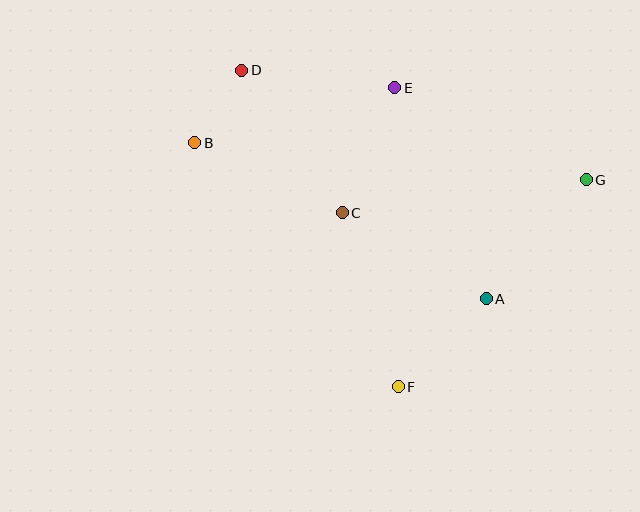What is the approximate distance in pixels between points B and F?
The distance between B and F is approximately 318 pixels.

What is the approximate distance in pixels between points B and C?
The distance between B and C is approximately 164 pixels.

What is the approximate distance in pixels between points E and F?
The distance between E and F is approximately 299 pixels.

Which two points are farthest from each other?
Points B and G are farthest from each other.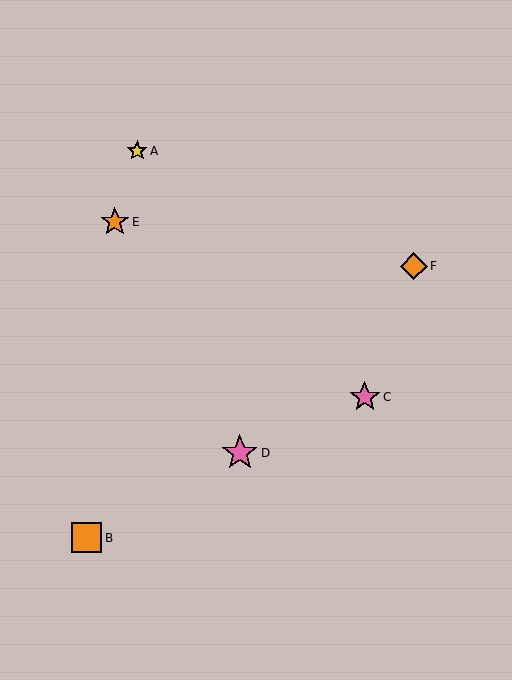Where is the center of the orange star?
The center of the orange star is at (115, 222).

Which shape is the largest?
The pink star (labeled D) is the largest.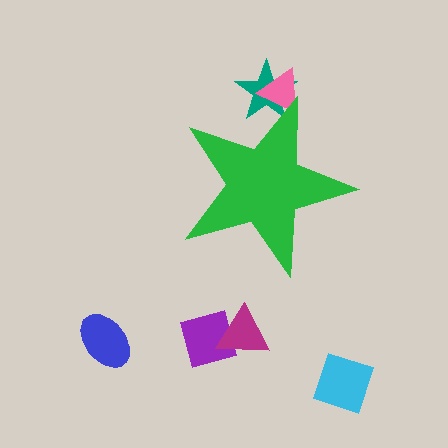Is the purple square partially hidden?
No, the purple square is fully visible.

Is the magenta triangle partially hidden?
No, the magenta triangle is fully visible.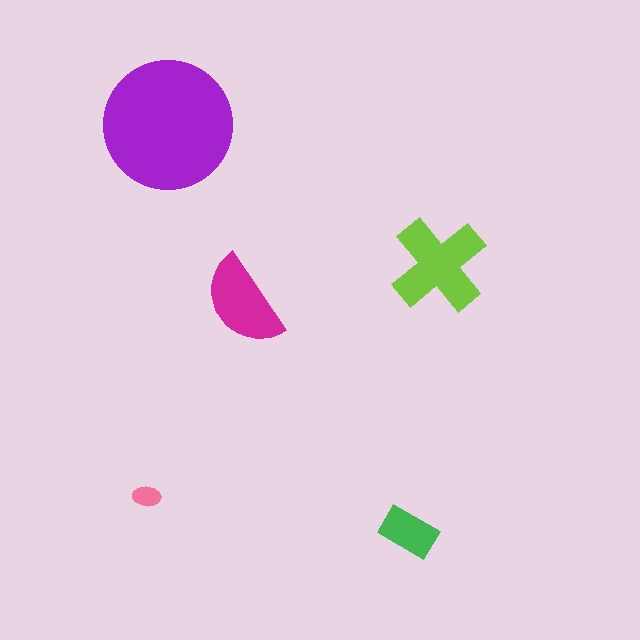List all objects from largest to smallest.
The purple circle, the lime cross, the magenta semicircle, the green rectangle, the pink ellipse.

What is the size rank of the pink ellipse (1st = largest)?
5th.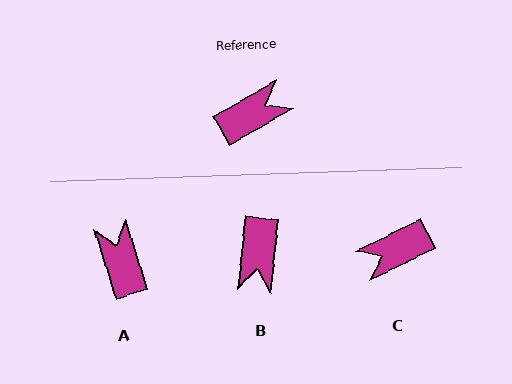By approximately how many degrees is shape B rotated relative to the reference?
Approximately 127 degrees clockwise.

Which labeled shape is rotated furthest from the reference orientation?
C, about 176 degrees away.